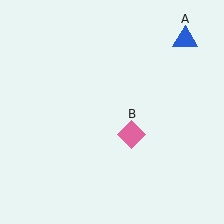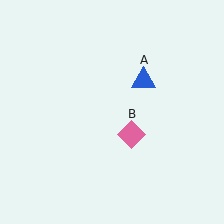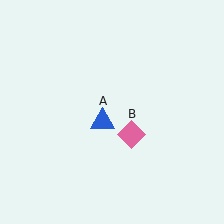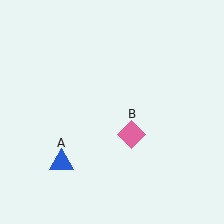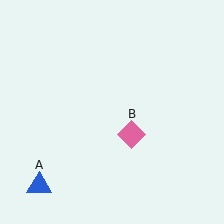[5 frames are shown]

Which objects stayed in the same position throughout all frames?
Pink diamond (object B) remained stationary.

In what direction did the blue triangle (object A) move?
The blue triangle (object A) moved down and to the left.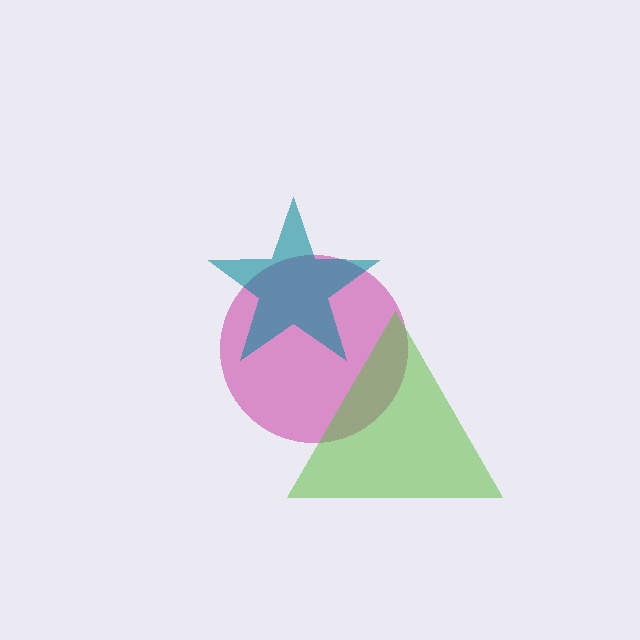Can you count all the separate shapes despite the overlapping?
Yes, there are 3 separate shapes.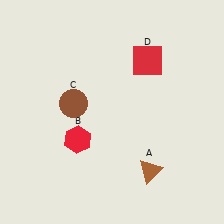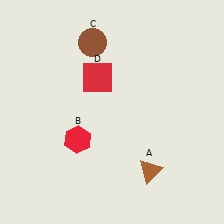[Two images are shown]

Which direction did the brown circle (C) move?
The brown circle (C) moved up.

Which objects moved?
The objects that moved are: the brown circle (C), the red square (D).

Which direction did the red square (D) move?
The red square (D) moved left.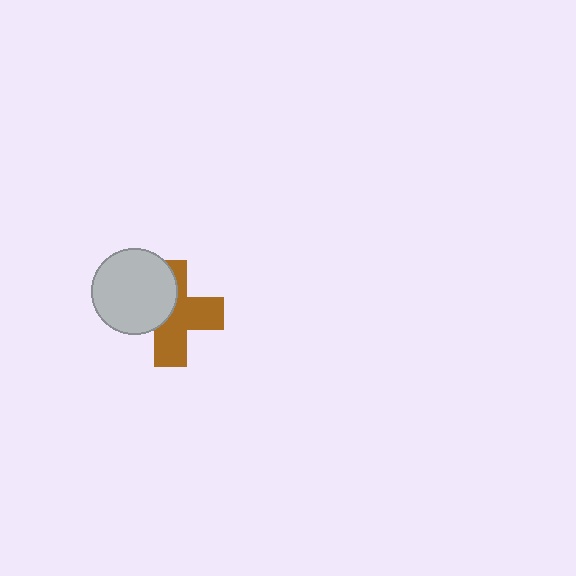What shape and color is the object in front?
The object in front is a light gray circle.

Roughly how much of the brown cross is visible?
About half of it is visible (roughly 59%).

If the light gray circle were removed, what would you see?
You would see the complete brown cross.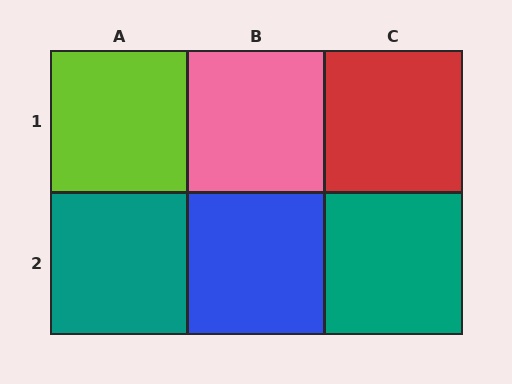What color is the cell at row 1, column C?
Red.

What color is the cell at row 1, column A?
Lime.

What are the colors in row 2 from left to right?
Teal, blue, teal.